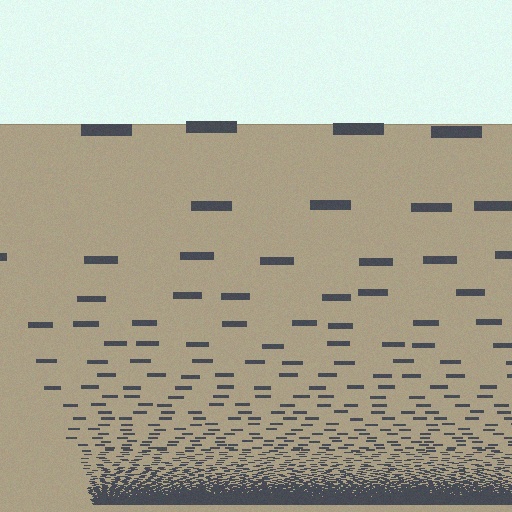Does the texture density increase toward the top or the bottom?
Density increases toward the bottom.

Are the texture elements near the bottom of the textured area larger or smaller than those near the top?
Smaller. The gradient is inverted — elements near the bottom are smaller and denser.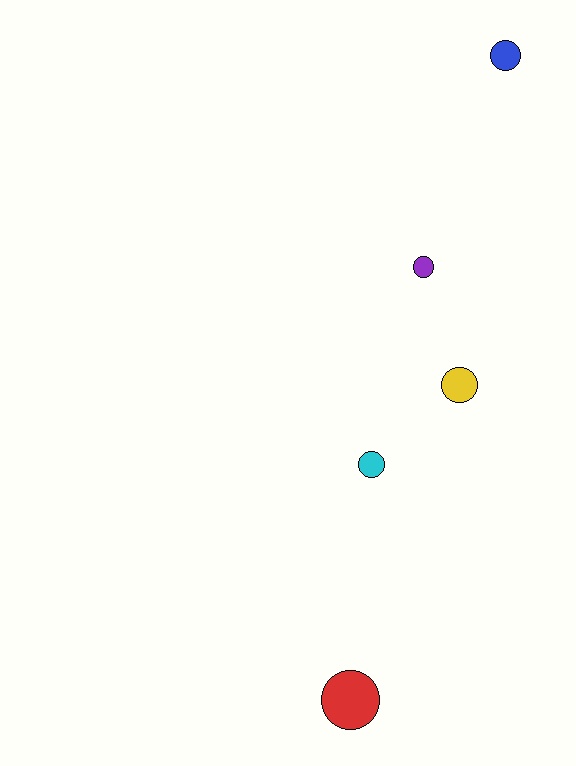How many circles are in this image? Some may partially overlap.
There are 5 circles.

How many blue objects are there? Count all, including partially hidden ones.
There is 1 blue object.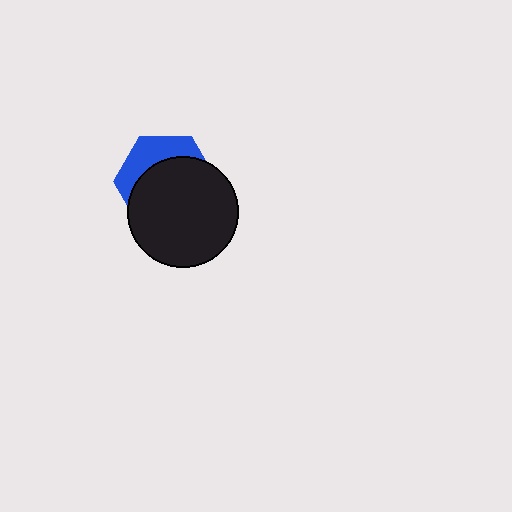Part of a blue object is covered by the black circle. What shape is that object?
It is a hexagon.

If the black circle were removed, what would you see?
You would see the complete blue hexagon.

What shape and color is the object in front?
The object in front is a black circle.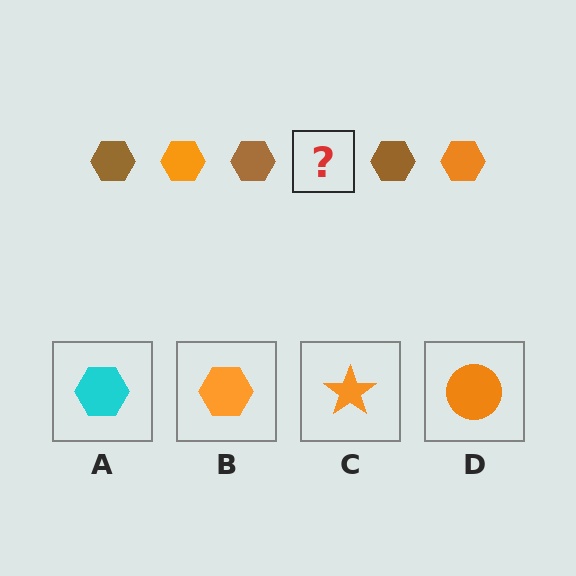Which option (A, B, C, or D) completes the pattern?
B.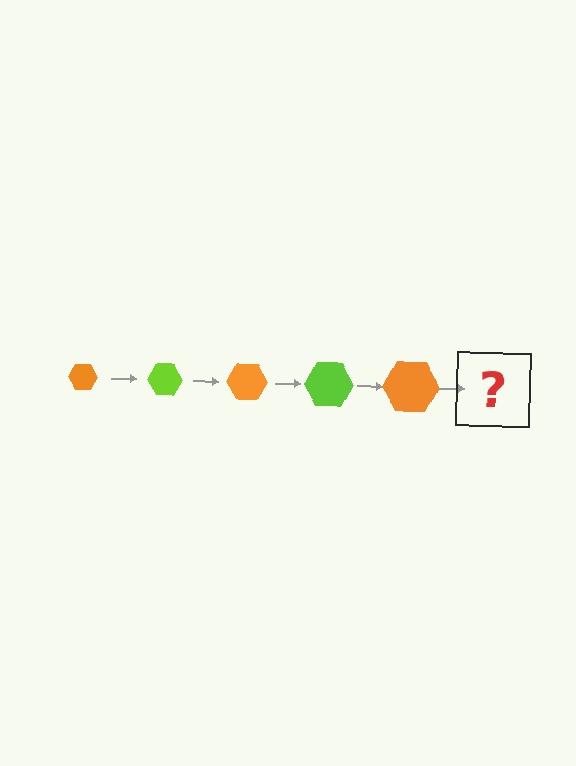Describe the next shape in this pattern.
It should be a lime hexagon, larger than the previous one.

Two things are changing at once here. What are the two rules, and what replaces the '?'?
The two rules are that the hexagon grows larger each step and the color cycles through orange and lime. The '?' should be a lime hexagon, larger than the previous one.